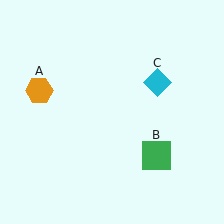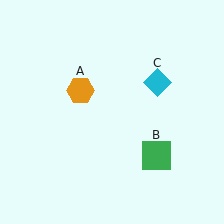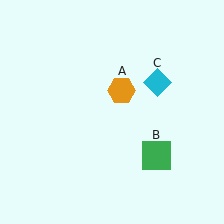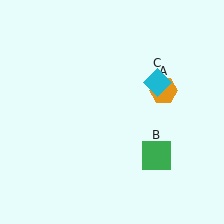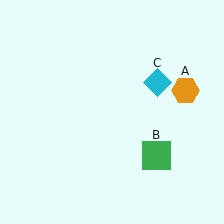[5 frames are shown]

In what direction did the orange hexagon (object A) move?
The orange hexagon (object A) moved right.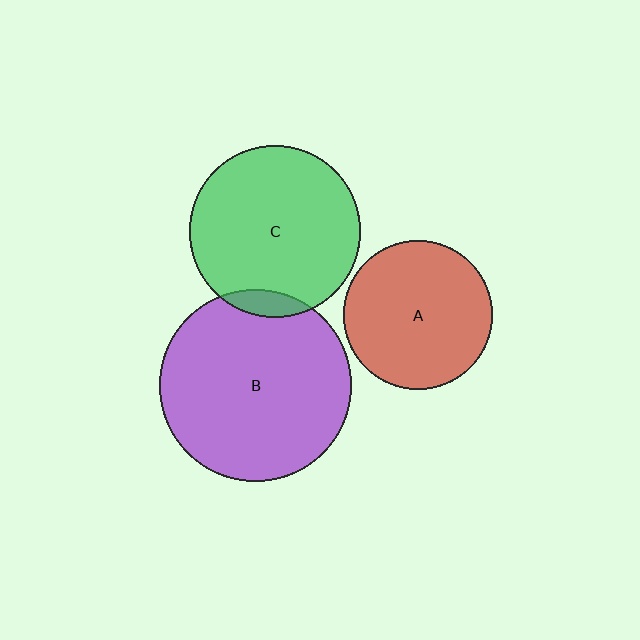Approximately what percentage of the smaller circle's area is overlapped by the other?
Approximately 5%.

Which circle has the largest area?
Circle B (purple).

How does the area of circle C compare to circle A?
Approximately 1.3 times.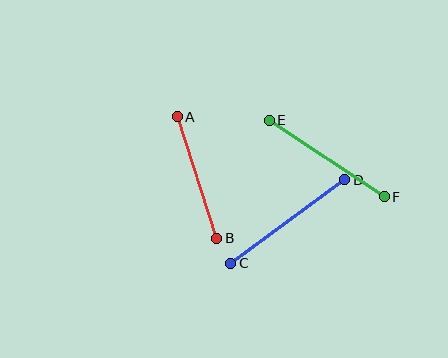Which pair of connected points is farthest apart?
Points C and D are farthest apart.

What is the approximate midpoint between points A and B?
The midpoint is at approximately (197, 177) pixels.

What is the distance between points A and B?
The distance is approximately 128 pixels.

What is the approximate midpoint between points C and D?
The midpoint is at approximately (288, 222) pixels.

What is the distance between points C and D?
The distance is approximately 141 pixels.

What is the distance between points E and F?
The distance is approximately 138 pixels.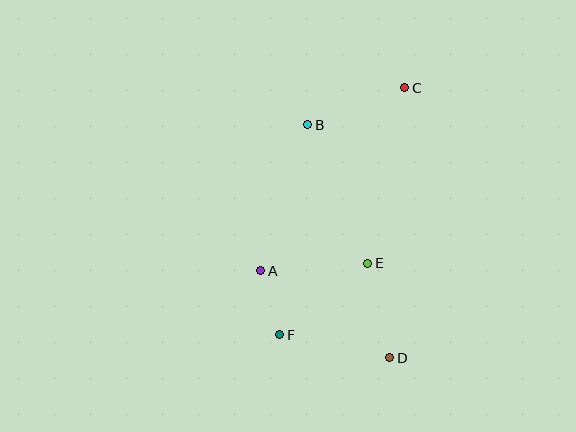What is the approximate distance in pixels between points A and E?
The distance between A and E is approximately 107 pixels.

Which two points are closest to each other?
Points A and F are closest to each other.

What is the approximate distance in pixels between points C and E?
The distance between C and E is approximately 179 pixels.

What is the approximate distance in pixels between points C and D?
The distance between C and D is approximately 270 pixels.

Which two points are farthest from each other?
Points C and F are farthest from each other.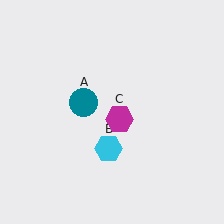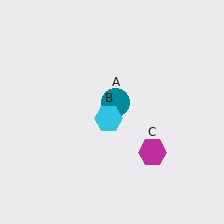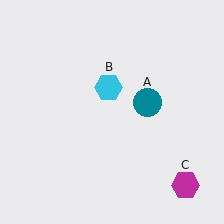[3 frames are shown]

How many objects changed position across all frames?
3 objects changed position: teal circle (object A), cyan hexagon (object B), magenta hexagon (object C).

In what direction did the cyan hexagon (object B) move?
The cyan hexagon (object B) moved up.